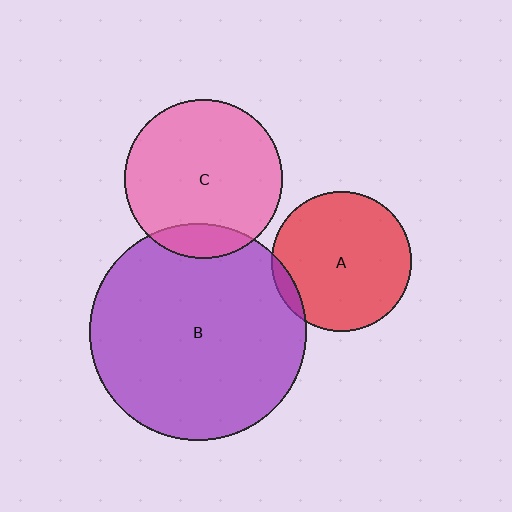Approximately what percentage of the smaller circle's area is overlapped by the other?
Approximately 15%.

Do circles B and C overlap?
Yes.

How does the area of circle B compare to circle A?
Approximately 2.4 times.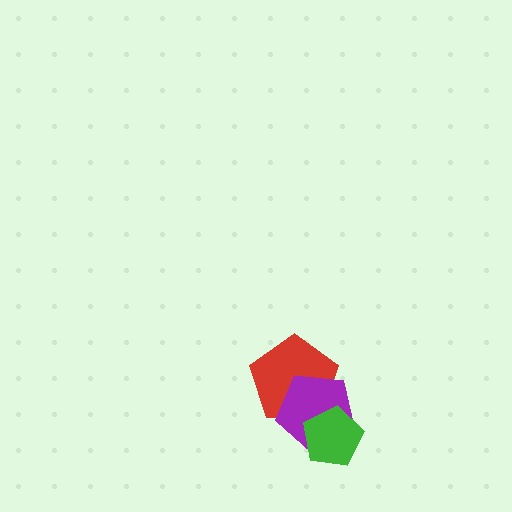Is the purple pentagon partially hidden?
Yes, it is partially covered by another shape.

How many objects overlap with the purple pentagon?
2 objects overlap with the purple pentagon.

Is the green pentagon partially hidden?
No, no other shape covers it.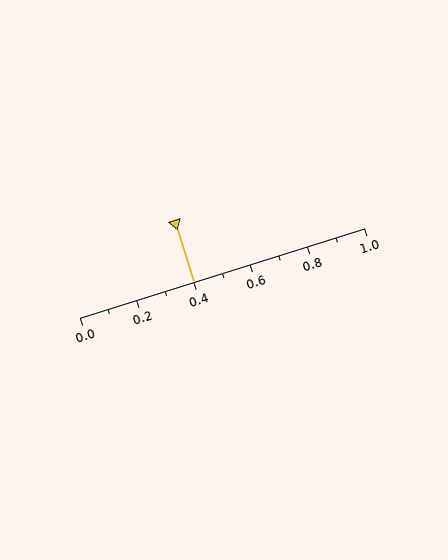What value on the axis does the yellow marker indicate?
The marker indicates approximately 0.4.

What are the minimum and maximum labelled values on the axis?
The axis runs from 0.0 to 1.0.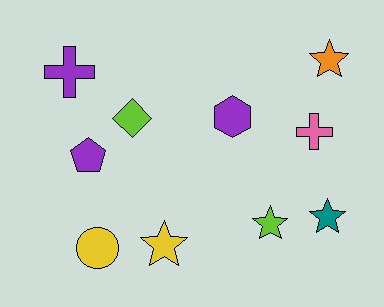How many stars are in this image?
There are 4 stars.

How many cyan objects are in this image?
There are no cyan objects.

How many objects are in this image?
There are 10 objects.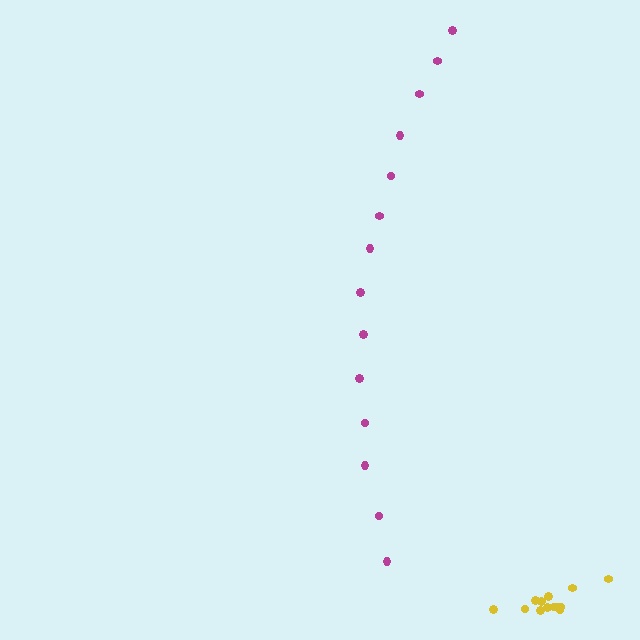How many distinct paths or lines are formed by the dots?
There are 2 distinct paths.